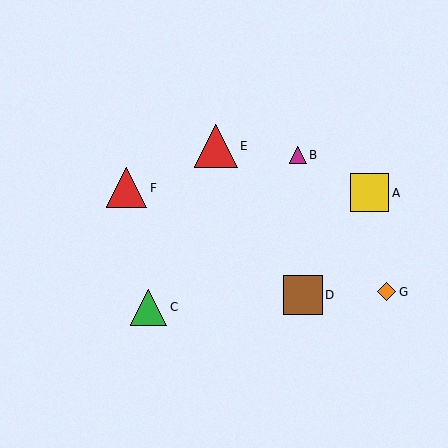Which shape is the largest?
The red triangle (labeled E) is the largest.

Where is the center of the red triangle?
The center of the red triangle is at (216, 146).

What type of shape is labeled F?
Shape F is a red triangle.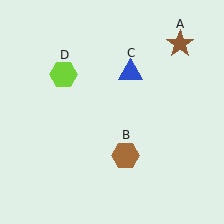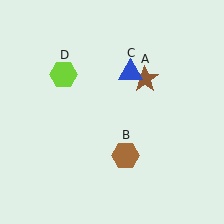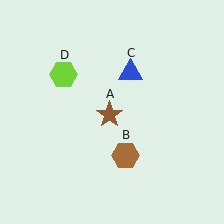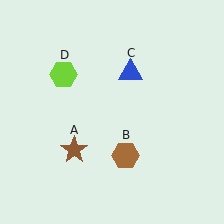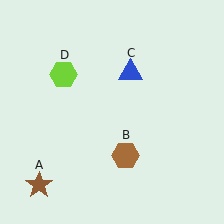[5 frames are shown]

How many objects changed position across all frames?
1 object changed position: brown star (object A).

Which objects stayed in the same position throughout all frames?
Brown hexagon (object B) and blue triangle (object C) and lime hexagon (object D) remained stationary.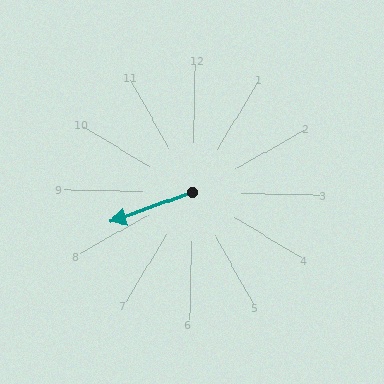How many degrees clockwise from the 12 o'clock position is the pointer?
Approximately 249 degrees.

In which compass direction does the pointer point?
West.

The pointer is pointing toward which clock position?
Roughly 8 o'clock.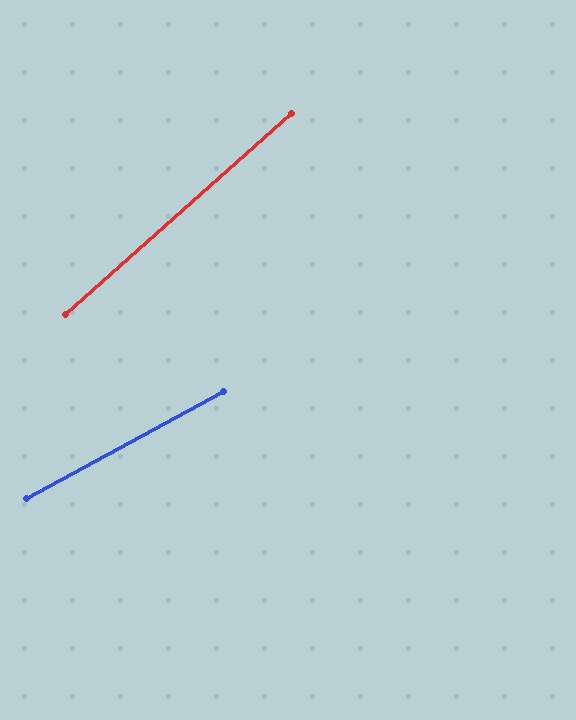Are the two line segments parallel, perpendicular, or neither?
Neither parallel nor perpendicular — they differ by about 13°.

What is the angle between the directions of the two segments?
Approximately 13 degrees.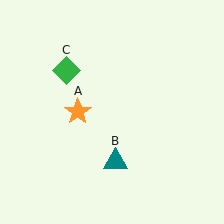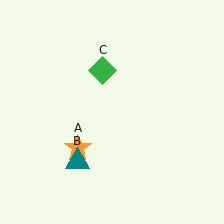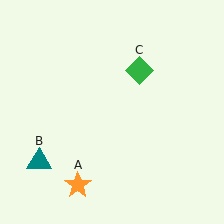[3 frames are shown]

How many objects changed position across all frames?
3 objects changed position: orange star (object A), teal triangle (object B), green diamond (object C).